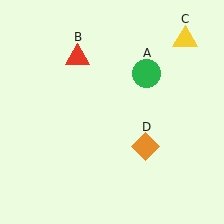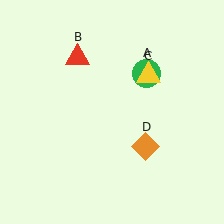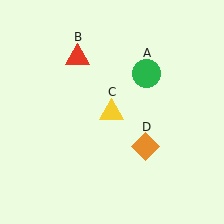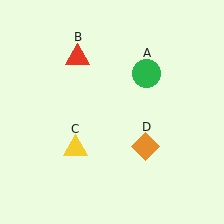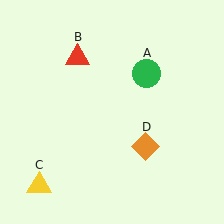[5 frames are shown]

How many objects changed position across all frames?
1 object changed position: yellow triangle (object C).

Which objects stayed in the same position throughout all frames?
Green circle (object A) and red triangle (object B) and orange diamond (object D) remained stationary.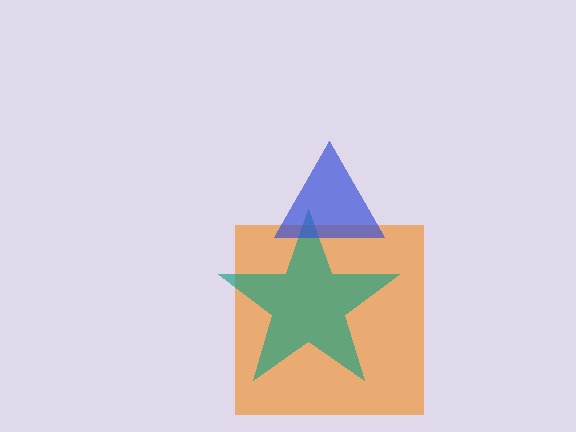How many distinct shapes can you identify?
There are 3 distinct shapes: an orange square, a teal star, a blue triangle.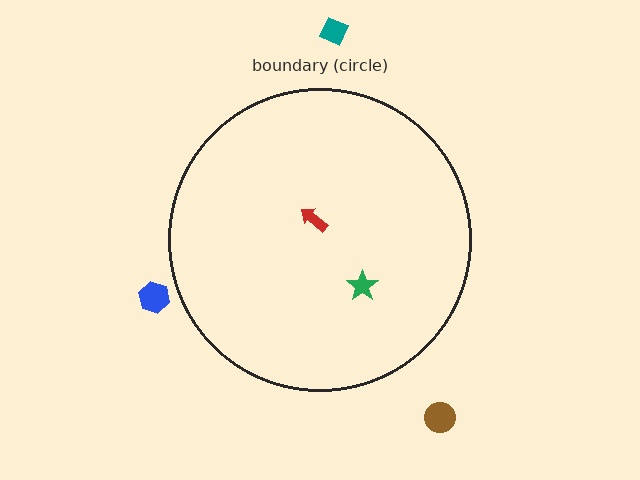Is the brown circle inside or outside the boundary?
Outside.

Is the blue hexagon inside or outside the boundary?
Outside.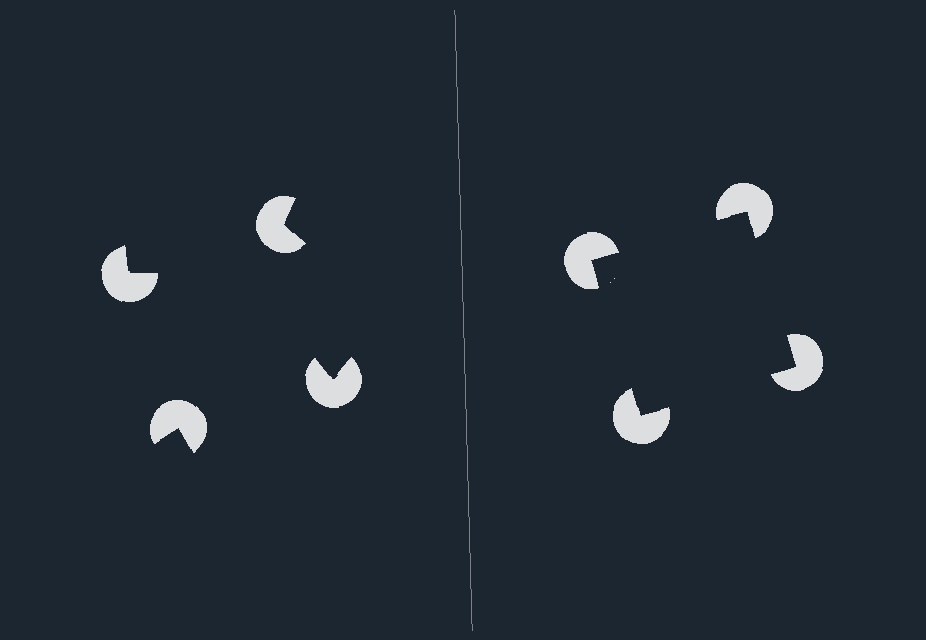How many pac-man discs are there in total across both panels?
8 — 4 on each side.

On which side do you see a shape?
An illusory square appears on the right side. On the left side the wedge cuts are rotated, so no coherent shape forms.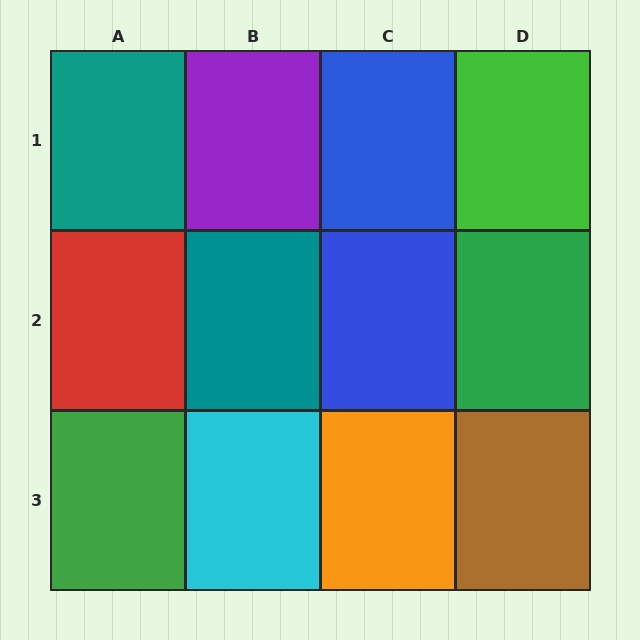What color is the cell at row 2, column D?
Green.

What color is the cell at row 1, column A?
Teal.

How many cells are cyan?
1 cell is cyan.